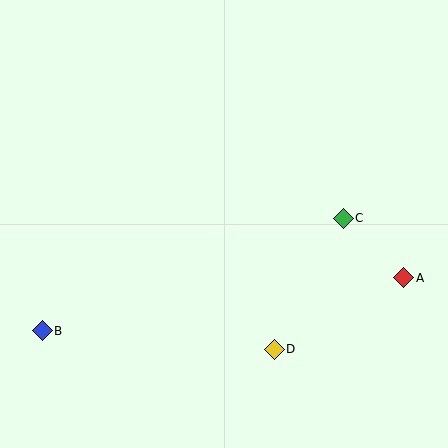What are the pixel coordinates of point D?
Point D is at (274, 349).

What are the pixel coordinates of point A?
Point A is at (404, 278).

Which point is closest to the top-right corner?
Point C is closest to the top-right corner.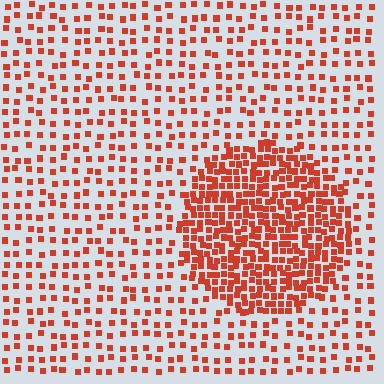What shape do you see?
I see a circle.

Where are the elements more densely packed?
The elements are more densely packed inside the circle boundary.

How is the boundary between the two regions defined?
The boundary is defined by a change in element density (approximately 2.6x ratio). All elements are the same color, size, and shape.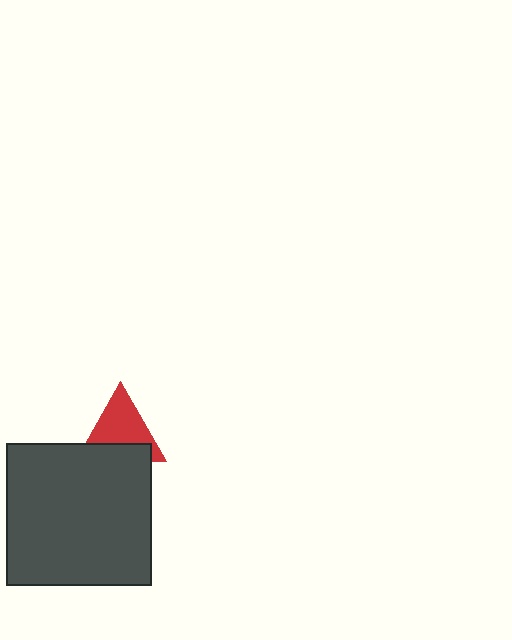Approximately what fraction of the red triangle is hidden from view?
Roughly 35% of the red triangle is hidden behind the dark gray rectangle.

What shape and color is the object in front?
The object in front is a dark gray rectangle.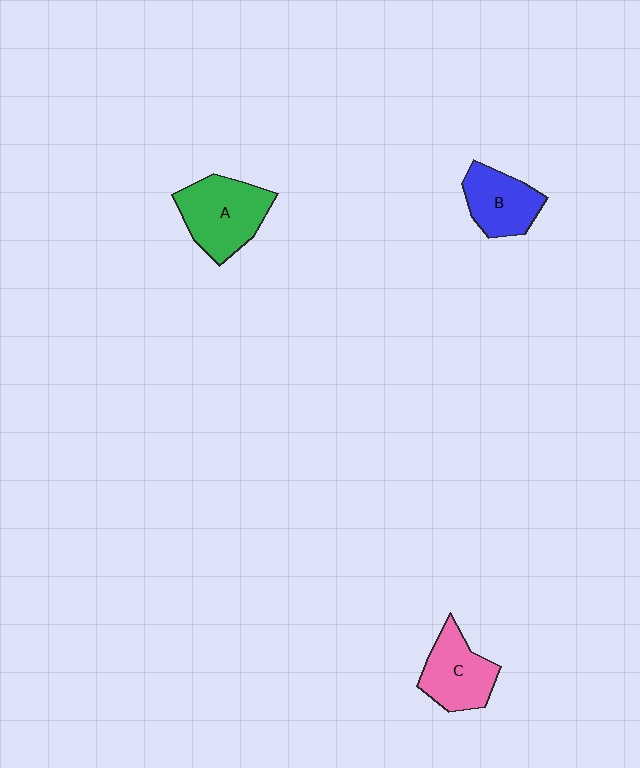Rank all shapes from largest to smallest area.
From largest to smallest: A (green), C (pink), B (blue).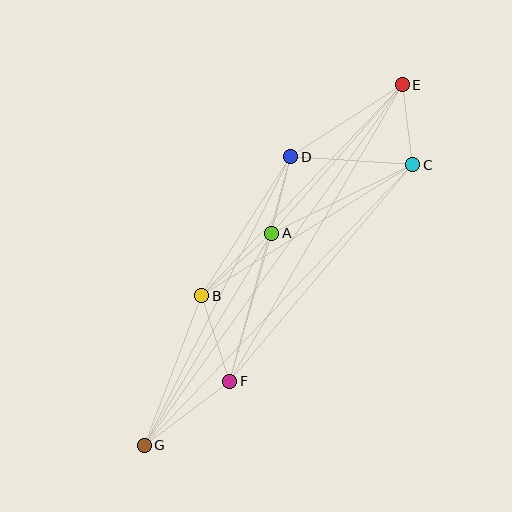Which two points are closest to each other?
Points A and D are closest to each other.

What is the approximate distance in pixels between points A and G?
The distance between A and G is approximately 247 pixels.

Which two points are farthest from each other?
Points E and G are farthest from each other.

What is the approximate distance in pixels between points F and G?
The distance between F and G is approximately 107 pixels.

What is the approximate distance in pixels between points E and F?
The distance between E and F is approximately 343 pixels.